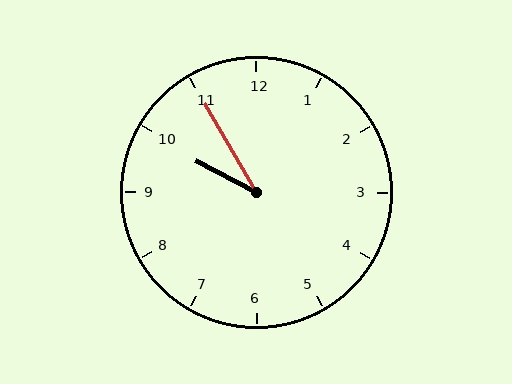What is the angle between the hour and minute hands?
Approximately 32 degrees.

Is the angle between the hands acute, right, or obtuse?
It is acute.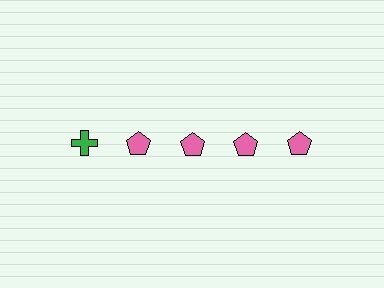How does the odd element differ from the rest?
It differs in both color (green instead of pink) and shape (cross instead of pentagon).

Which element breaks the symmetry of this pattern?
The green cross in the top row, leftmost column breaks the symmetry. All other shapes are pink pentagons.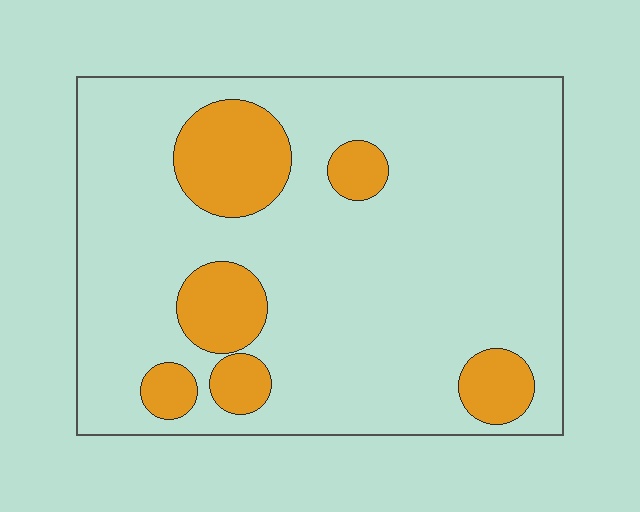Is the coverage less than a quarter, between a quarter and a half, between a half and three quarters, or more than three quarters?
Less than a quarter.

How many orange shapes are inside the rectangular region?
6.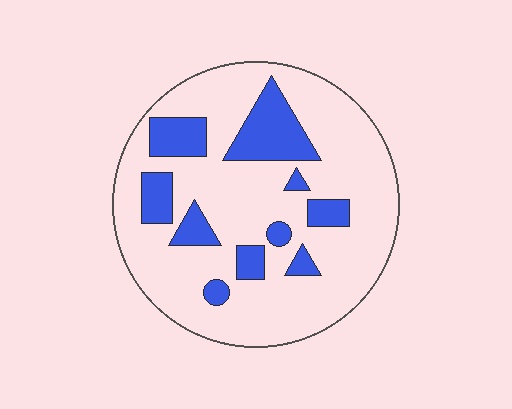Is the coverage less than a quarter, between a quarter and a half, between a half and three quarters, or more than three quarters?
Less than a quarter.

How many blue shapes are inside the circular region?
10.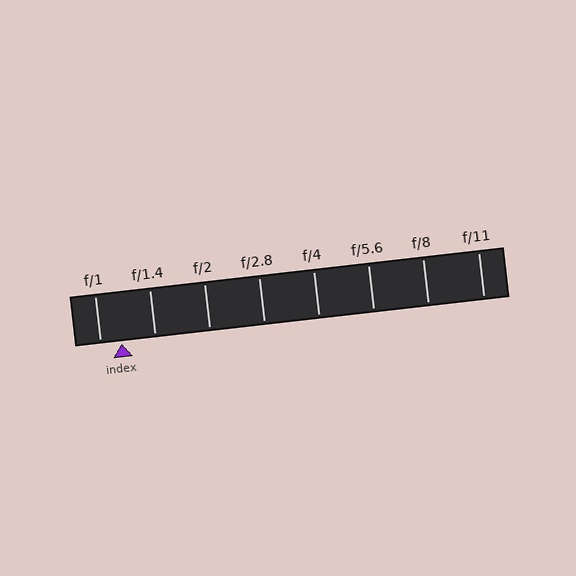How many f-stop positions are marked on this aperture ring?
There are 8 f-stop positions marked.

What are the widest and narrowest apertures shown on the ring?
The widest aperture shown is f/1 and the narrowest is f/11.